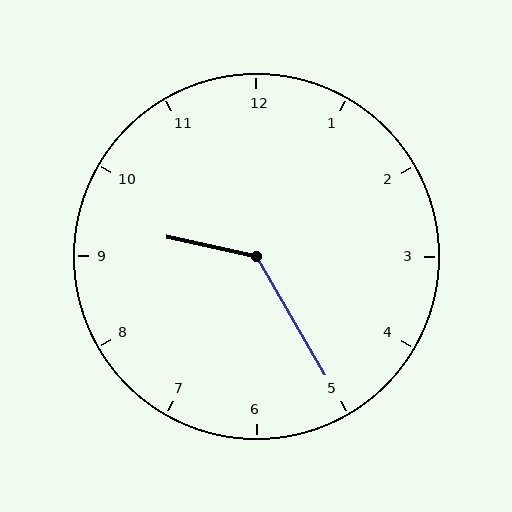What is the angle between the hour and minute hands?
Approximately 132 degrees.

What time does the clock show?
9:25.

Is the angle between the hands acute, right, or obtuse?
It is obtuse.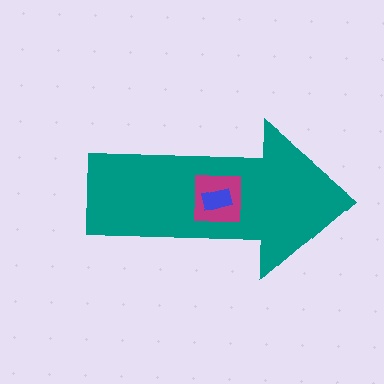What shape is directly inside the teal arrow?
The magenta square.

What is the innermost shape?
The blue rectangle.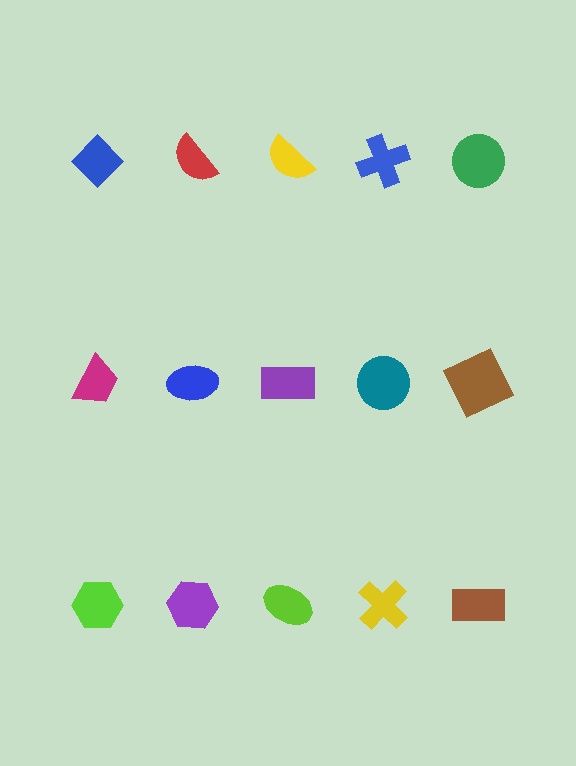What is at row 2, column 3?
A purple rectangle.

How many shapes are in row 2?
5 shapes.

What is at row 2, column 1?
A magenta trapezoid.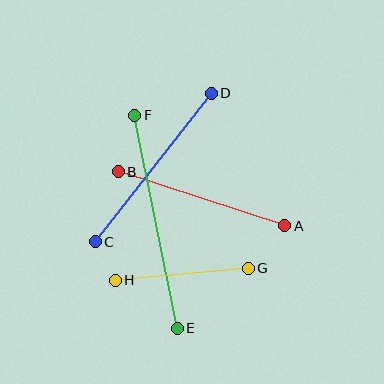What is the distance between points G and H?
The distance is approximately 133 pixels.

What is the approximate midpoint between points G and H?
The midpoint is at approximately (182, 274) pixels.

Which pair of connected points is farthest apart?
Points E and F are farthest apart.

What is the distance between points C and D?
The distance is approximately 188 pixels.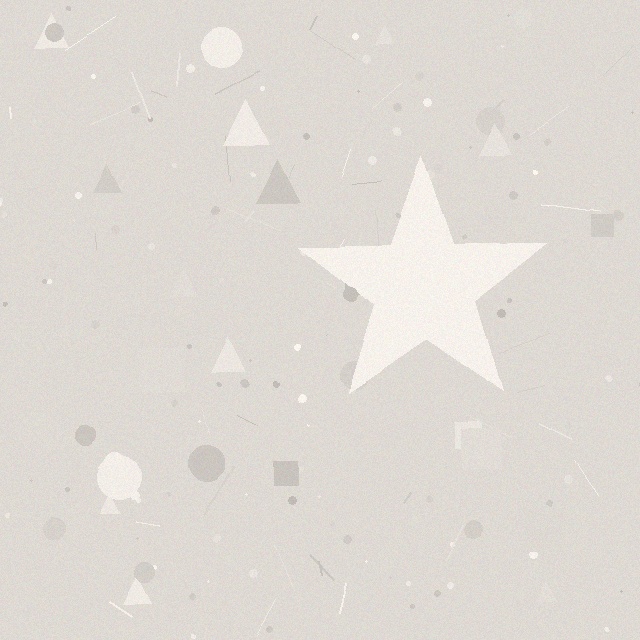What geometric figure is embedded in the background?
A star is embedded in the background.